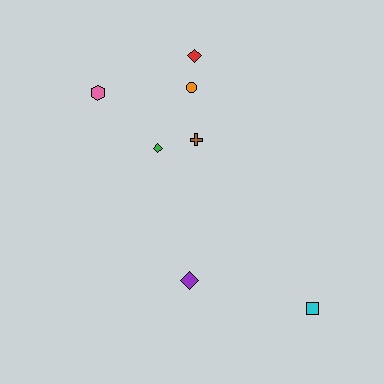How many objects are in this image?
There are 7 objects.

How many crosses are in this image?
There is 1 cross.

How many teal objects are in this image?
There are no teal objects.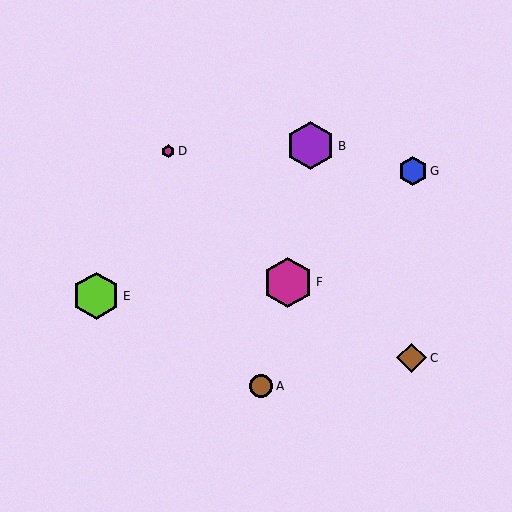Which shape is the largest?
The magenta hexagon (labeled F) is the largest.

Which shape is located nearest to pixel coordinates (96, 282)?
The lime hexagon (labeled E) at (96, 296) is nearest to that location.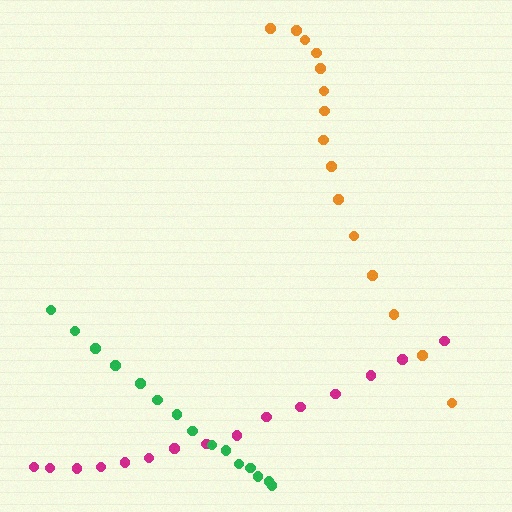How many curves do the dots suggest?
There are 3 distinct paths.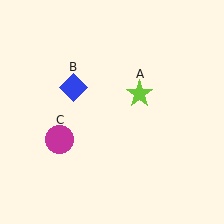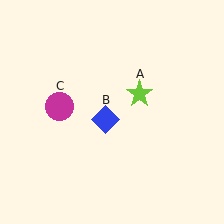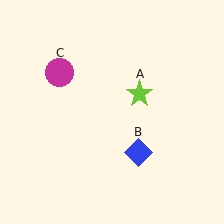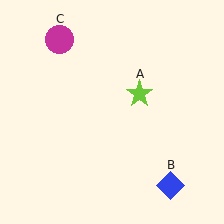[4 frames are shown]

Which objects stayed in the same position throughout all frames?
Lime star (object A) remained stationary.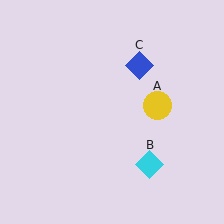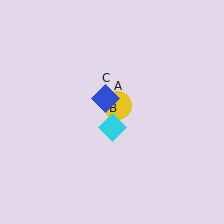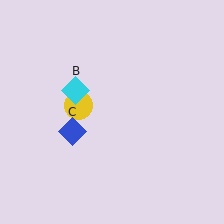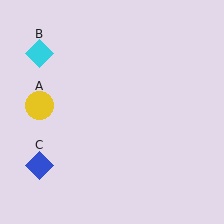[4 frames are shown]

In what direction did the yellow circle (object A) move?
The yellow circle (object A) moved left.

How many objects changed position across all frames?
3 objects changed position: yellow circle (object A), cyan diamond (object B), blue diamond (object C).